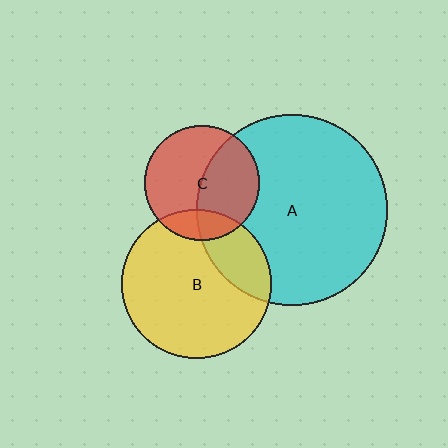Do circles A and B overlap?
Yes.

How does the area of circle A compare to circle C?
Approximately 2.8 times.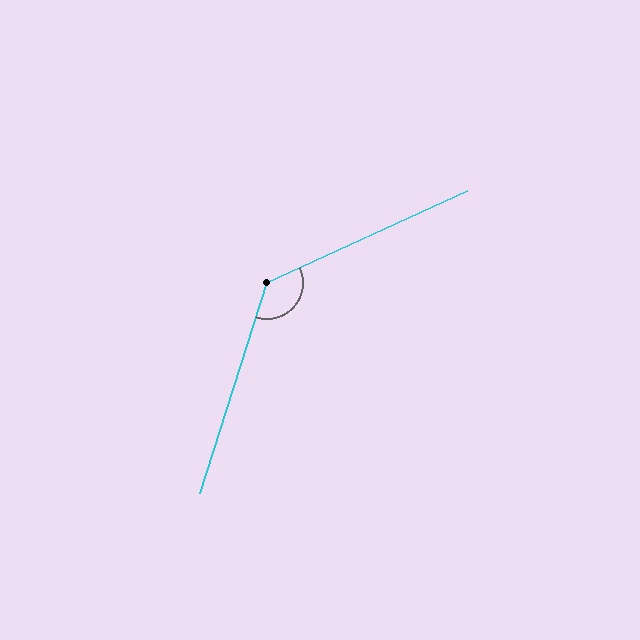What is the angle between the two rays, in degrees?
Approximately 133 degrees.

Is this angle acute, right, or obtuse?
It is obtuse.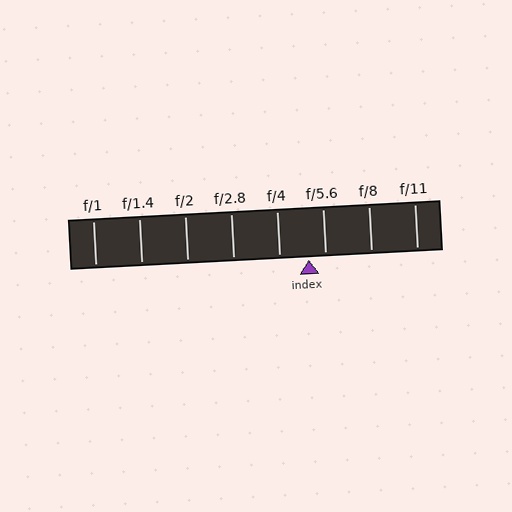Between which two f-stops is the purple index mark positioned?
The index mark is between f/4 and f/5.6.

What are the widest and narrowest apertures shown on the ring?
The widest aperture shown is f/1 and the narrowest is f/11.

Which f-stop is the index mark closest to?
The index mark is closest to f/5.6.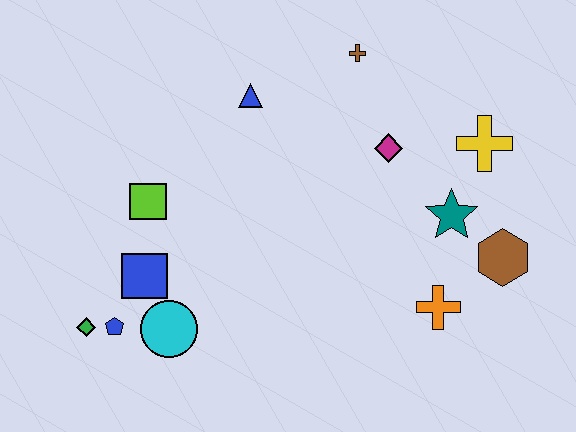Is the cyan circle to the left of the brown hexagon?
Yes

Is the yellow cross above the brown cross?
No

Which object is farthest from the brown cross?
The green diamond is farthest from the brown cross.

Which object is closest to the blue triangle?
The brown cross is closest to the blue triangle.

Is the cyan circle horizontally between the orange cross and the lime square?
Yes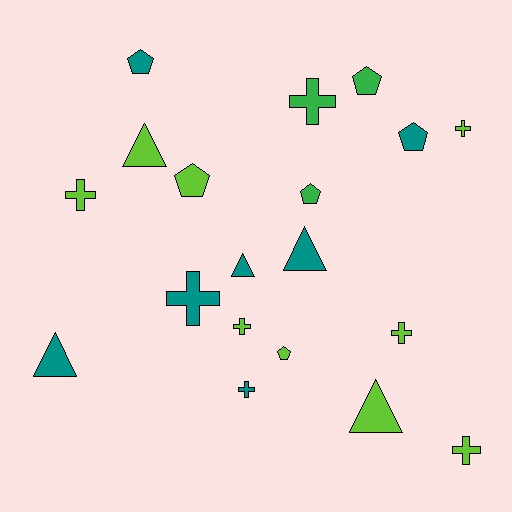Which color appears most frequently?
Lime, with 9 objects.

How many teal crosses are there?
There are 2 teal crosses.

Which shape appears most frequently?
Cross, with 8 objects.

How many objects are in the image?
There are 19 objects.